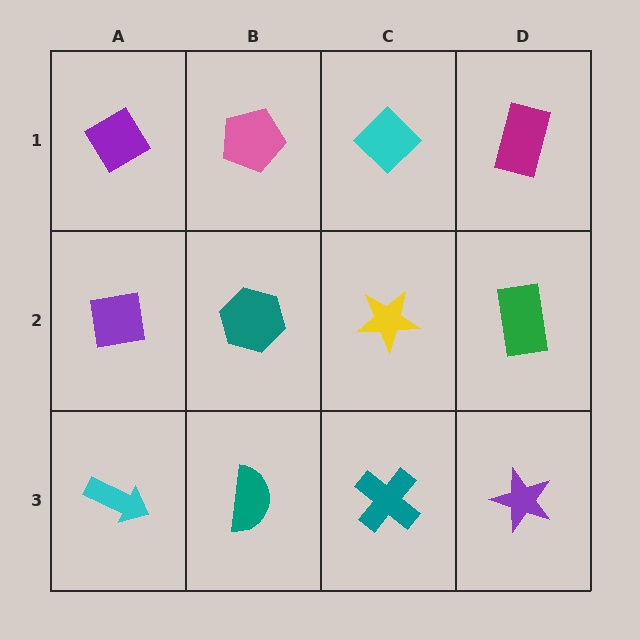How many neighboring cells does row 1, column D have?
2.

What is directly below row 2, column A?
A cyan arrow.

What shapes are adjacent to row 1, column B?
A teal hexagon (row 2, column B), a purple diamond (row 1, column A), a cyan diamond (row 1, column C).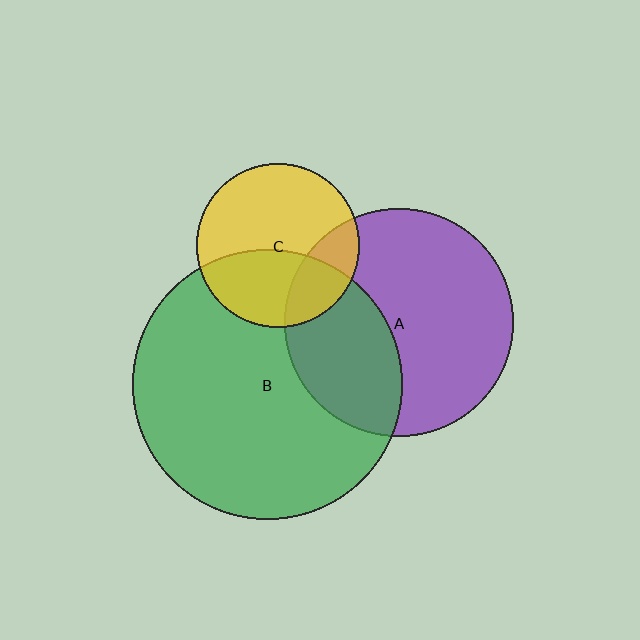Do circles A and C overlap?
Yes.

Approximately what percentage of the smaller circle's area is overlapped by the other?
Approximately 25%.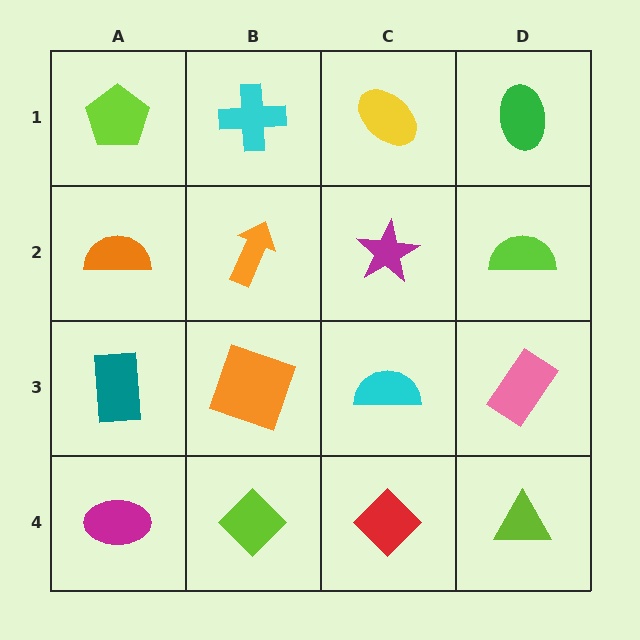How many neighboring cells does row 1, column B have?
3.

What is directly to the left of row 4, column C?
A lime diamond.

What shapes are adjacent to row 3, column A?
An orange semicircle (row 2, column A), a magenta ellipse (row 4, column A), an orange square (row 3, column B).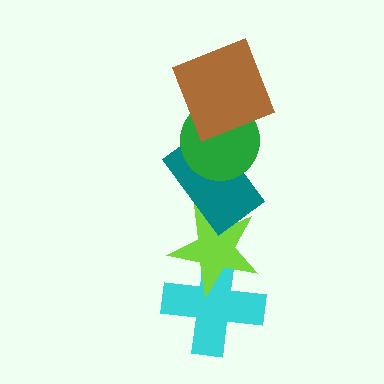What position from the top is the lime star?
The lime star is 4th from the top.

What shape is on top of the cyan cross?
The lime star is on top of the cyan cross.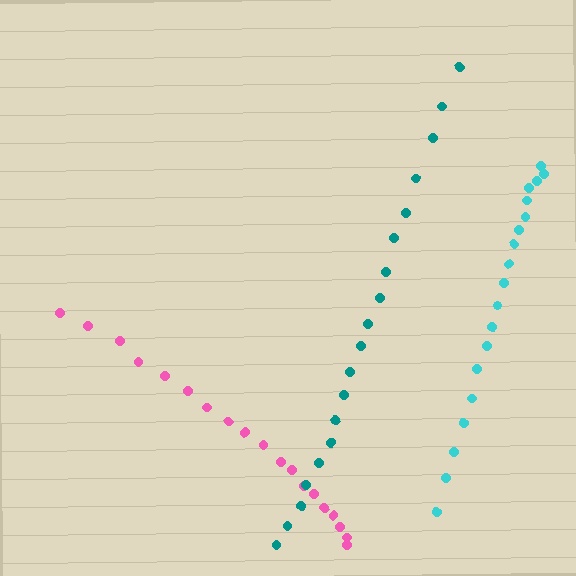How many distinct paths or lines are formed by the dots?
There are 3 distinct paths.